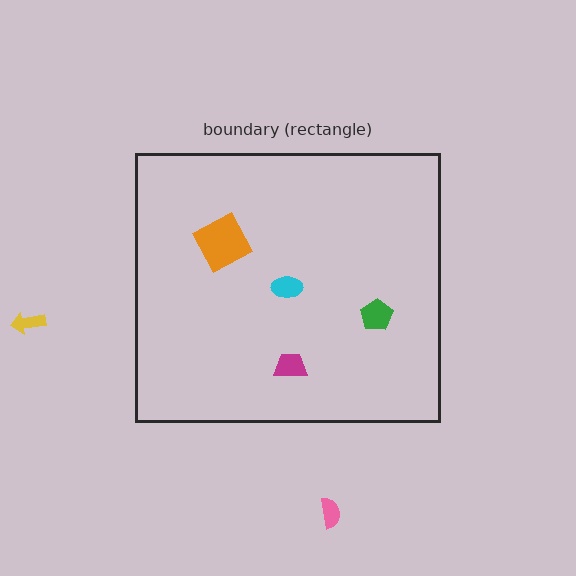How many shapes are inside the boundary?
4 inside, 2 outside.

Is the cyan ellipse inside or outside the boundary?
Inside.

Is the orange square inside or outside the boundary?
Inside.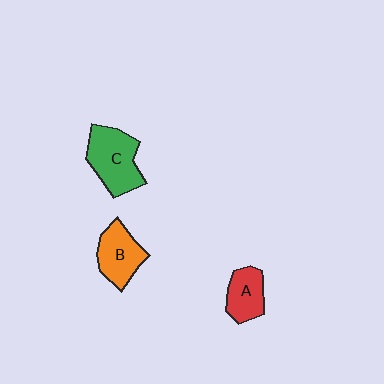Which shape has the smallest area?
Shape A (red).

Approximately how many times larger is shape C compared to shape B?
Approximately 1.3 times.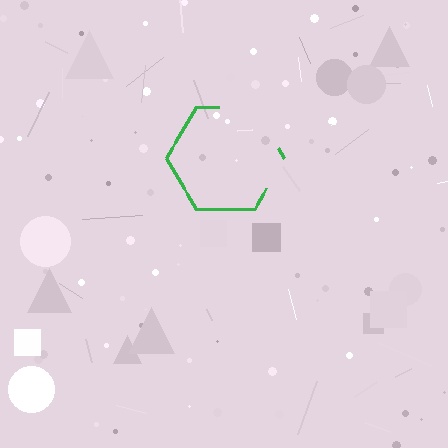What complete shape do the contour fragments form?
The contour fragments form a hexagon.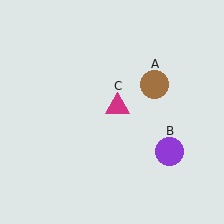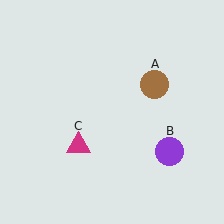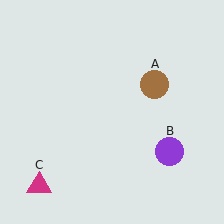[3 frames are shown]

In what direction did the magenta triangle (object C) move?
The magenta triangle (object C) moved down and to the left.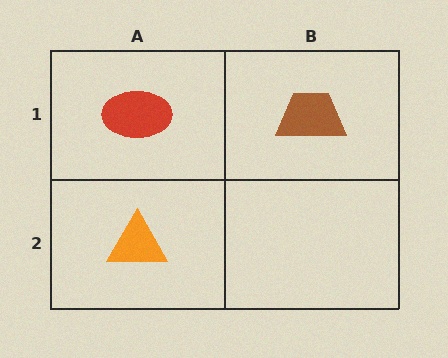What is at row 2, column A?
An orange triangle.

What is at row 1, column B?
A brown trapezoid.